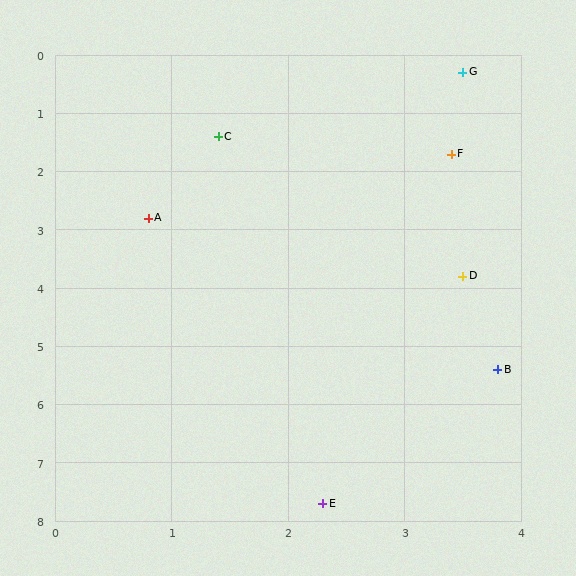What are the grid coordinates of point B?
Point B is at approximately (3.8, 5.4).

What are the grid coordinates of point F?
Point F is at approximately (3.4, 1.7).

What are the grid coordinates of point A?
Point A is at approximately (0.8, 2.8).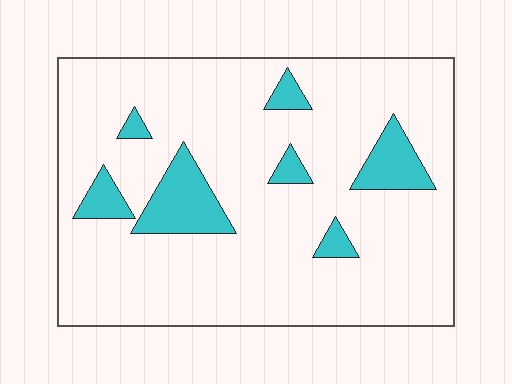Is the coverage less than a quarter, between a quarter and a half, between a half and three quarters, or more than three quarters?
Less than a quarter.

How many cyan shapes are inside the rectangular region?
7.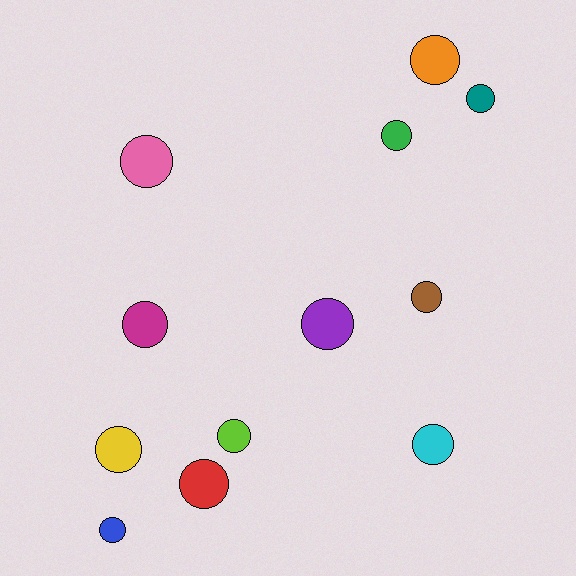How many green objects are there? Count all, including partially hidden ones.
There is 1 green object.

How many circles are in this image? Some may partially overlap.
There are 12 circles.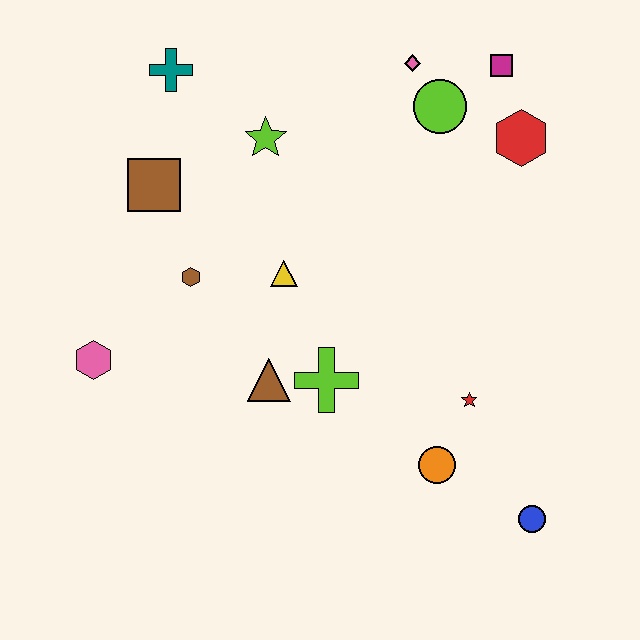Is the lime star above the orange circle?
Yes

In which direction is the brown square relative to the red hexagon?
The brown square is to the left of the red hexagon.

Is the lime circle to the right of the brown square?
Yes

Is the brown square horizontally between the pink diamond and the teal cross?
No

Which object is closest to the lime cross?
The brown triangle is closest to the lime cross.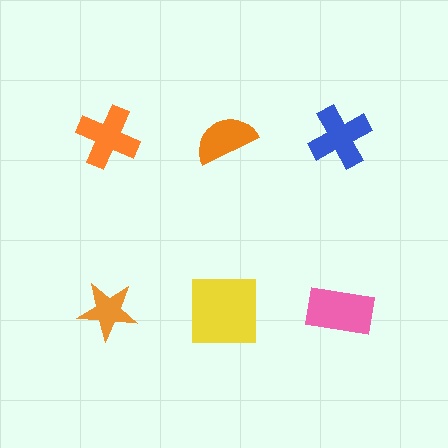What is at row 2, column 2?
A yellow square.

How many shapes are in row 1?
3 shapes.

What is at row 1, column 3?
A blue cross.